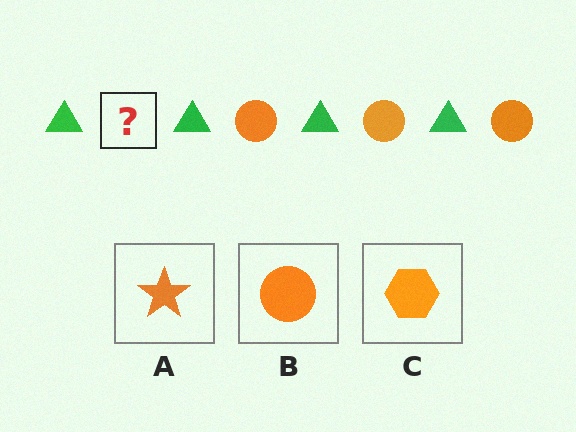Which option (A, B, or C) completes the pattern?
B.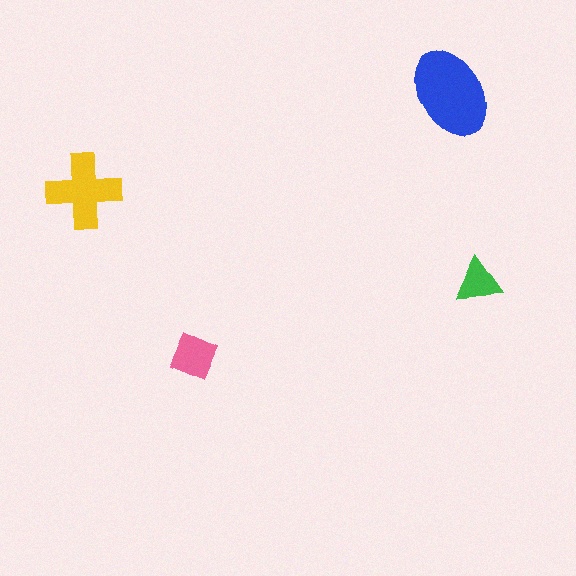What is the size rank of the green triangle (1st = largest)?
4th.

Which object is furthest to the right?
The green triangle is rightmost.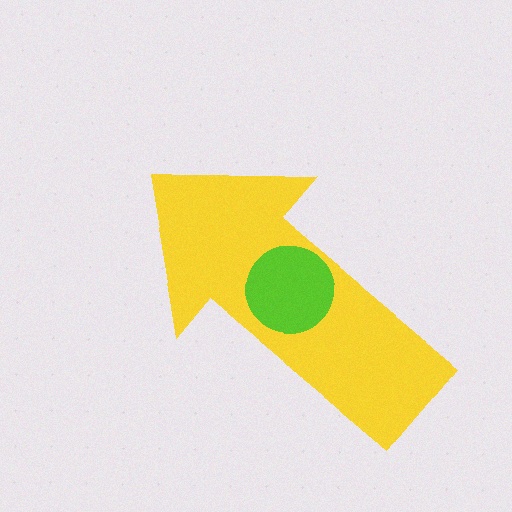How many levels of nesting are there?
2.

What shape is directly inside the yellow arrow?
The lime circle.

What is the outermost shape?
The yellow arrow.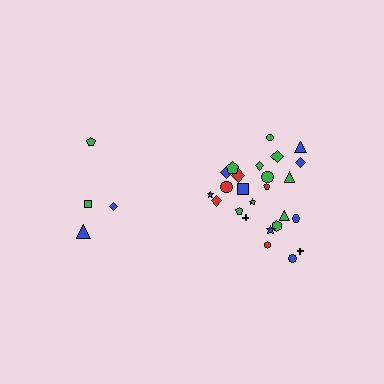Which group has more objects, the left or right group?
The right group.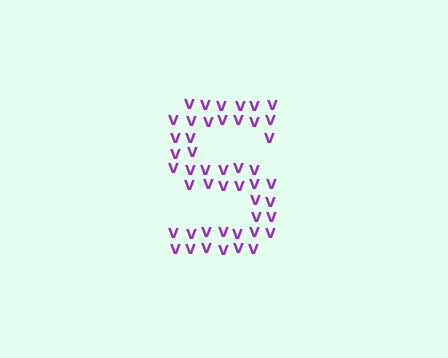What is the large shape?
The large shape is the letter S.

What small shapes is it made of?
It is made of small letter V's.